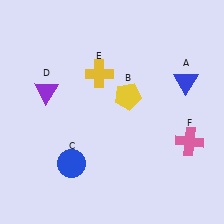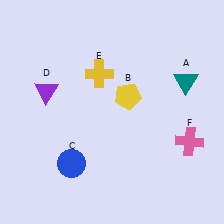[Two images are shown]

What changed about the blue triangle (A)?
In Image 1, A is blue. In Image 2, it changed to teal.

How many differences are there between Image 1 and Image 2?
There is 1 difference between the two images.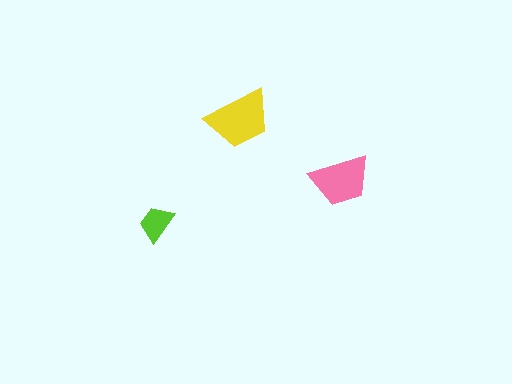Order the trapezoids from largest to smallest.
the yellow one, the pink one, the lime one.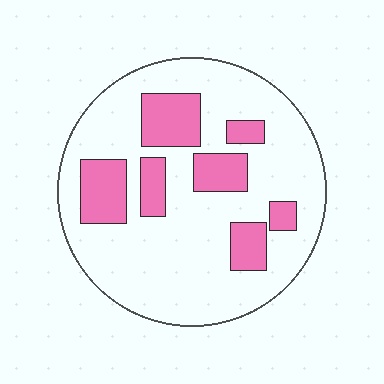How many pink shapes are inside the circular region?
7.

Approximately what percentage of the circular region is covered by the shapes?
Approximately 25%.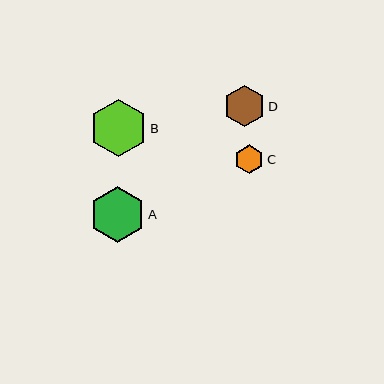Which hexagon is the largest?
Hexagon B is the largest with a size of approximately 57 pixels.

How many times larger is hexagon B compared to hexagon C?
Hexagon B is approximately 2.0 times the size of hexagon C.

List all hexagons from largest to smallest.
From largest to smallest: B, A, D, C.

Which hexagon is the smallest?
Hexagon C is the smallest with a size of approximately 29 pixels.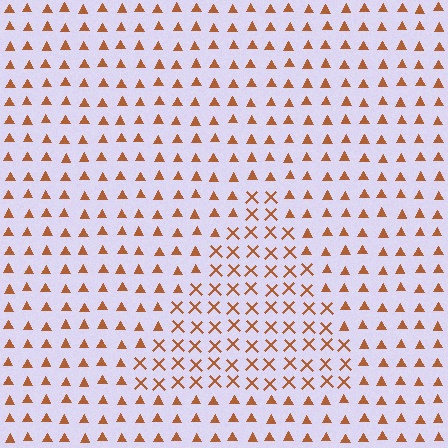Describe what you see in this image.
The image is filled with small brown elements arranged in a uniform grid. A triangle-shaped region contains X marks, while the surrounding area contains triangles. The boundary is defined purely by the change in element shape.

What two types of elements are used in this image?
The image uses X marks inside the triangle region and triangles outside it.